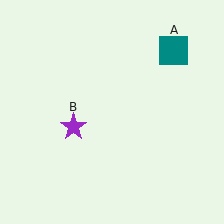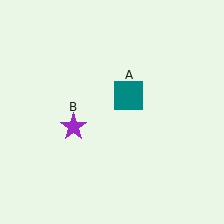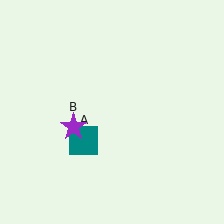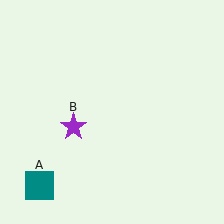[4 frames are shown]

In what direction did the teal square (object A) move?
The teal square (object A) moved down and to the left.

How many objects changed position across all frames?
1 object changed position: teal square (object A).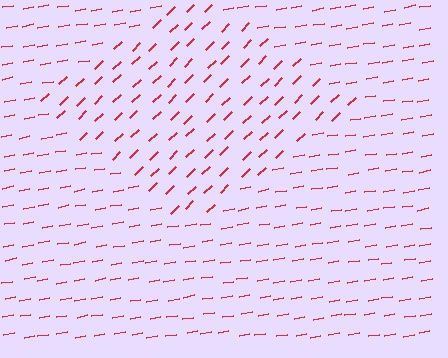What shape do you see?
I see a diamond.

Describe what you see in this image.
The image is filled with small red line segments. A diamond region in the image has lines oriented differently from the surrounding lines, creating a visible texture boundary.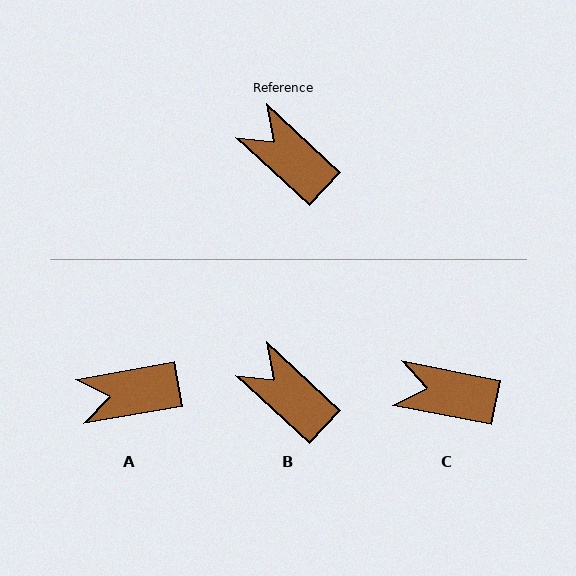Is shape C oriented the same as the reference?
No, it is off by about 32 degrees.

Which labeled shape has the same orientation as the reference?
B.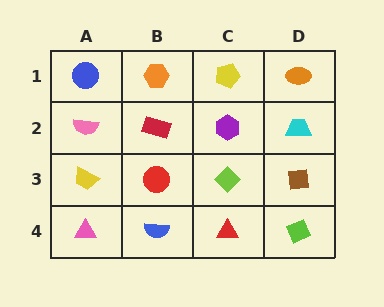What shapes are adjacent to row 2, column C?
A yellow pentagon (row 1, column C), a lime diamond (row 3, column C), a red rectangle (row 2, column B), a cyan trapezoid (row 2, column D).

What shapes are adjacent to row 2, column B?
An orange hexagon (row 1, column B), a red circle (row 3, column B), a pink semicircle (row 2, column A), a purple hexagon (row 2, column C).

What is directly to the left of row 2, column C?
A red rectangle.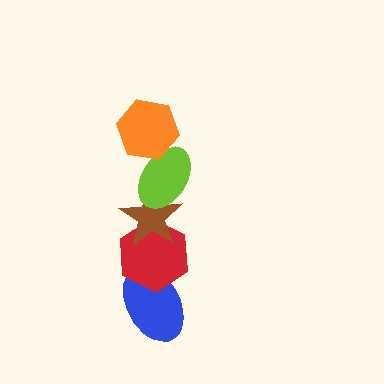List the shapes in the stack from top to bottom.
From top to bottom: the orange hexagon, the lime ellipse, the brown star, the red hexagon, the blue ellipse.